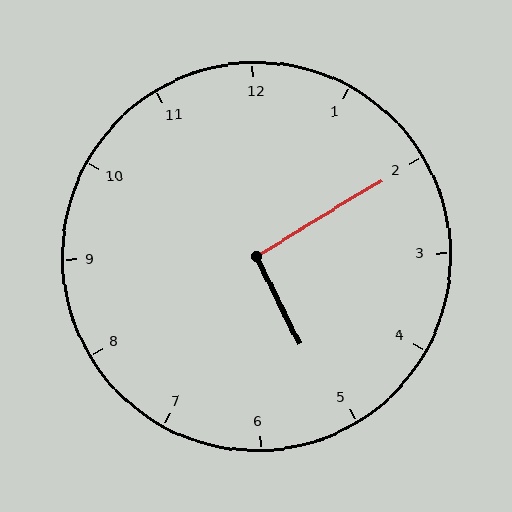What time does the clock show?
5:10.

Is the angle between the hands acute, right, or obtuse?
It is right.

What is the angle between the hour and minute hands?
Approximately 95 degrees.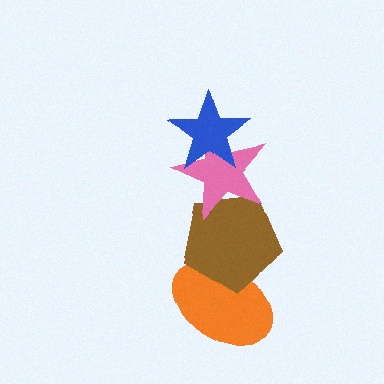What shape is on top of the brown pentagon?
The pink star is on top of the brown pentagon.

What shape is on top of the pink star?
The blue star is on top of the pink star.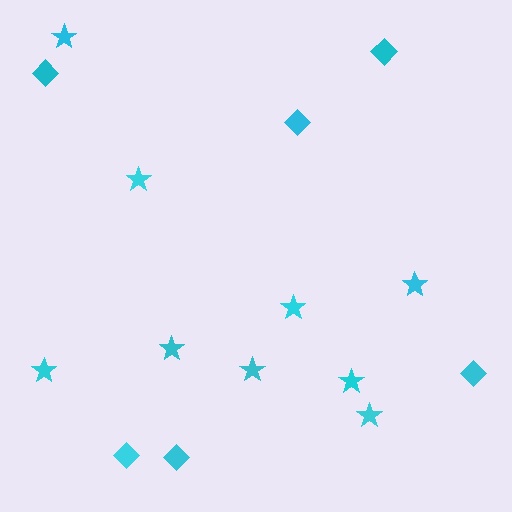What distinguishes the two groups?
There are 2 groups: one group of diamonds (6) and one group of stars (9).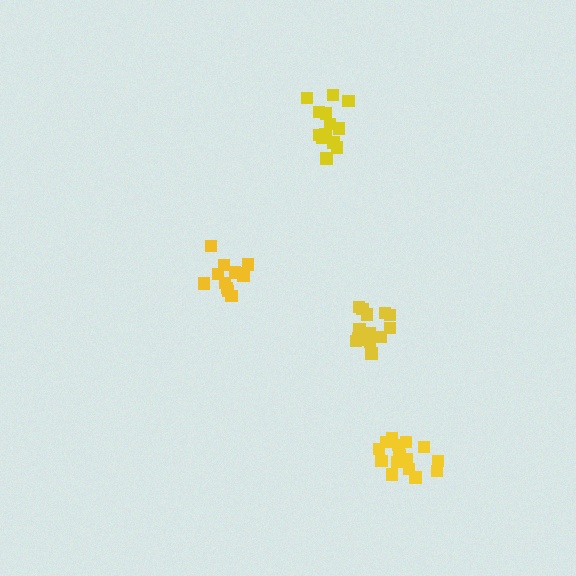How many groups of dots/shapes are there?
There are 4 groups.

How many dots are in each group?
Group 1: 12 dots, Group 2: 13 dots, Group 3: 15 dots, Group 4: 15 dots (55 total).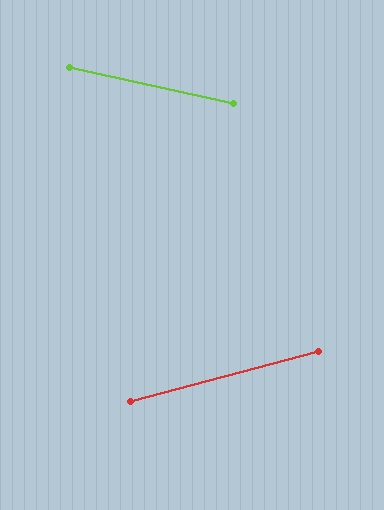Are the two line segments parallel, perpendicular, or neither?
Neither parallel nor perpendicular — they differ by about 28°.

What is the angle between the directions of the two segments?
Approximately 28 degrees.